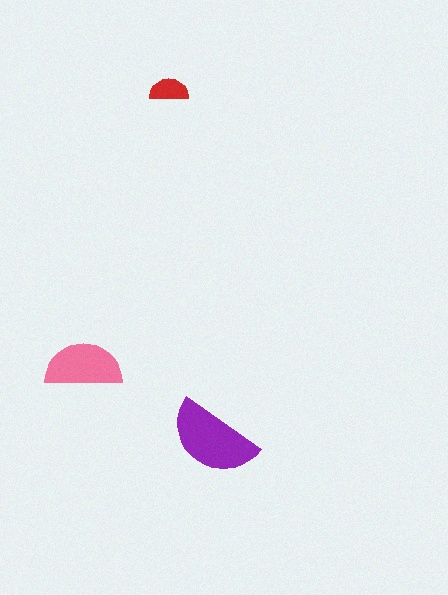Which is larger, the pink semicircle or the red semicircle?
The pink one.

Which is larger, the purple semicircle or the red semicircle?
The purple one.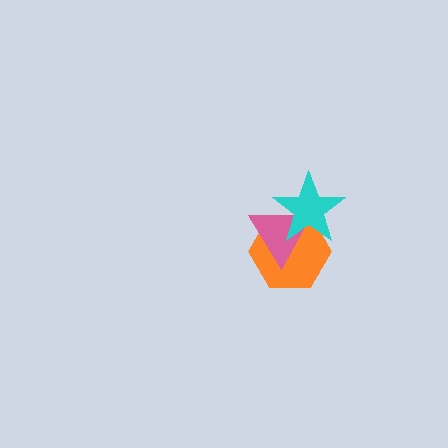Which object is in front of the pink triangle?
The cyan star is in front of the pink triangle.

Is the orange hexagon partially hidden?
Yes, it is partially covered by another shape.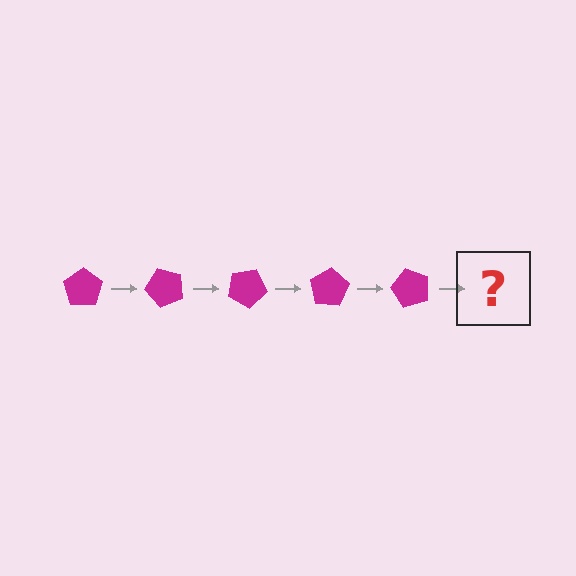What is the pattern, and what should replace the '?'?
The pattern is that the pentagon rotates 50 degrees each step. The '?' should be a magenta pentagon rotated 250 degrees.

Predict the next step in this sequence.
The next step is a magenta pentagon rotated 250 degrees.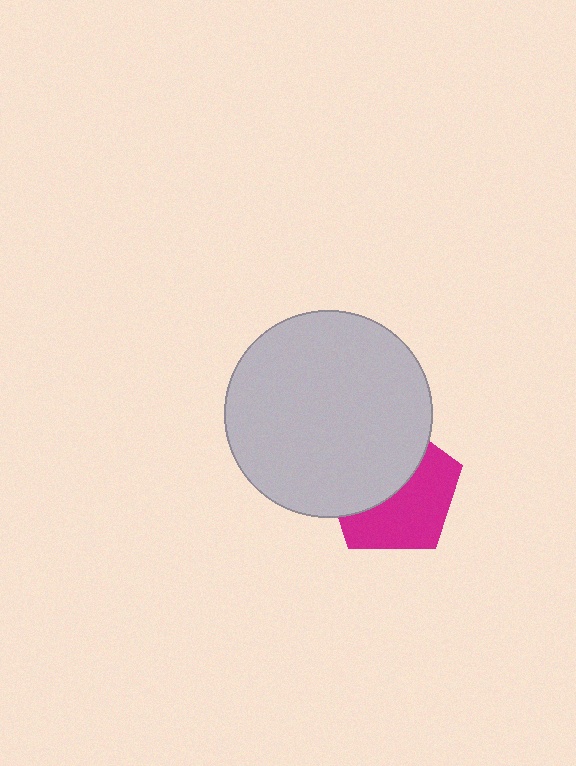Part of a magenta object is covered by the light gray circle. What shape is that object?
It is a pentagon.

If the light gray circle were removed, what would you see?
You would see the complete magenta pentagon.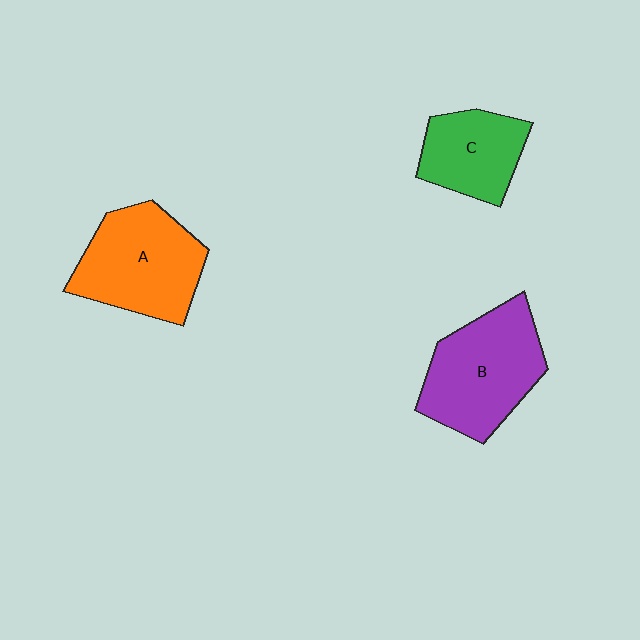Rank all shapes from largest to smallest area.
From largest to smallest: B (purple), A (orange), C (green).